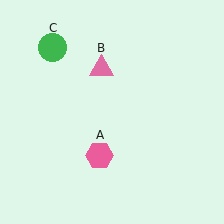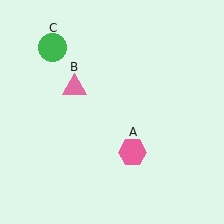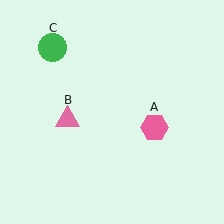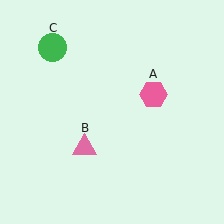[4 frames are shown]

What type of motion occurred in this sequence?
The pink hexagon (object A), pink triangle (object B) rotated counterclockwise around the center of the scene.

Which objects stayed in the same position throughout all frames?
Green circle (object C) remained stationary.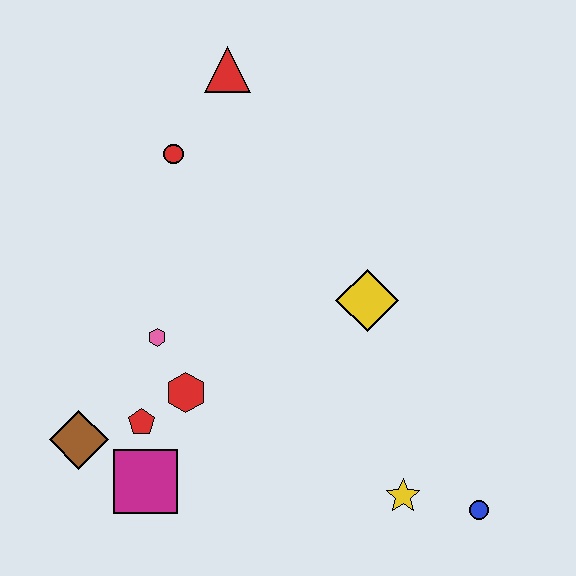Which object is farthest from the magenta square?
The red triangle is farthest from the magenta square.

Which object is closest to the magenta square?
The red pentagon is closest to the magenta square.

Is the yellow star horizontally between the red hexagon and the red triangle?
No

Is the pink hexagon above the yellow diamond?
No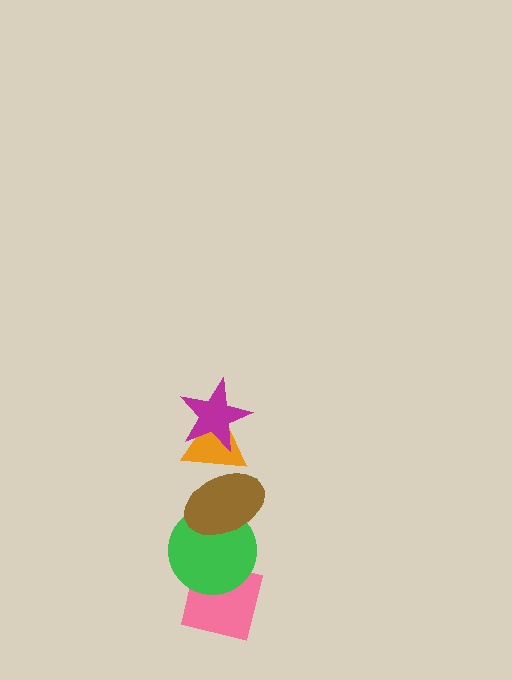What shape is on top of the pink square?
The green circle is on top of the pink square.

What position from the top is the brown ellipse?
The brown ellipse is 3rd from the top.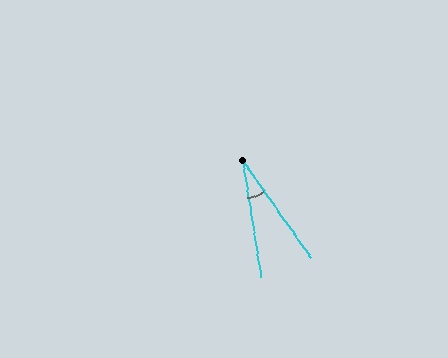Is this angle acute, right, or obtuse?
It is acute.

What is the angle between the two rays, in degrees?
Approximately 26 degrees.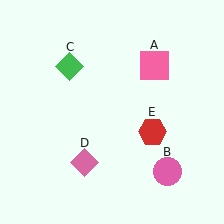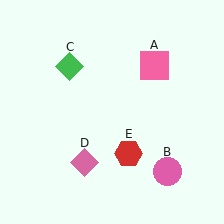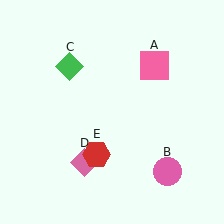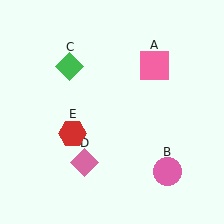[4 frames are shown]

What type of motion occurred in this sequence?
The red hexagon (object E) rotated clockwise around the center of the scene.